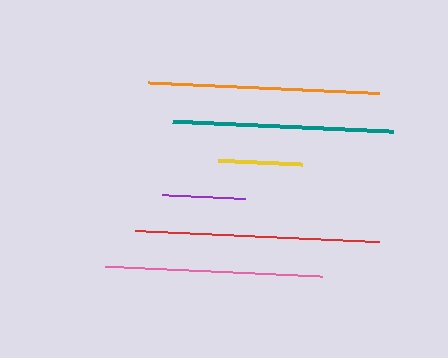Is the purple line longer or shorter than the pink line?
The pink line is longer than the purple line.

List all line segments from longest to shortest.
From longest to shortest: red, orange, teal, pink, yellow, purple.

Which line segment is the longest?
The red line is the longest at approximately 245 pixels.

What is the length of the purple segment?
The purple segment is approximately 83 pixels long.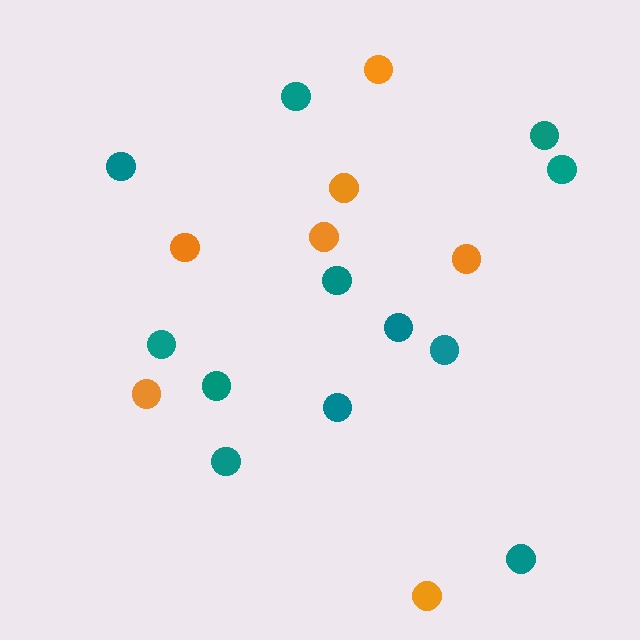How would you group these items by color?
There are 2 groups: one group of teal circles (12) and one group of orange circles (7).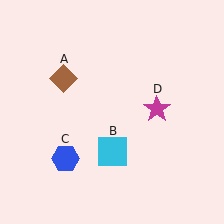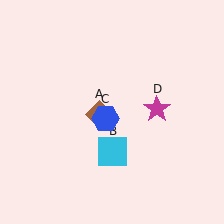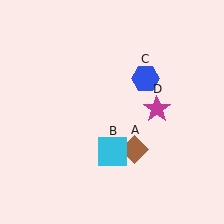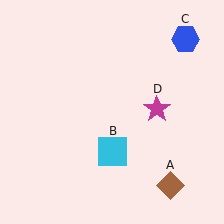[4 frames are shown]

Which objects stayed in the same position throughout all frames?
Cyan square (object B) and magenta star (object D) remained stationary.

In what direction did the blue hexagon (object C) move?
The blue hexagon (object C) moved up and to the right.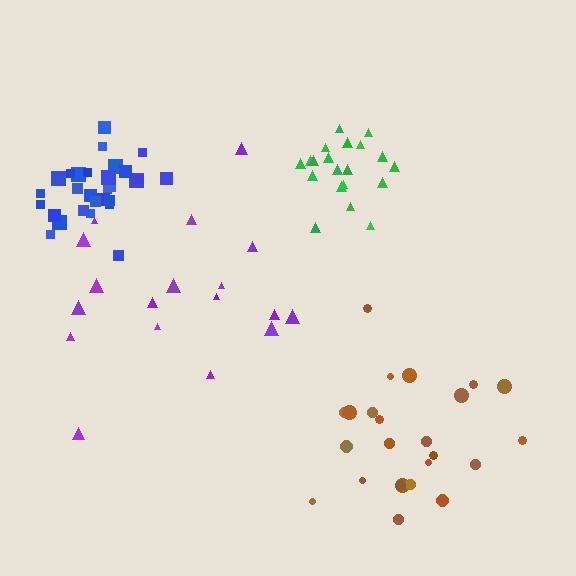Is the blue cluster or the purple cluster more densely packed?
Blue.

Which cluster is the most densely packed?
Blue.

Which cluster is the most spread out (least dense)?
Purple.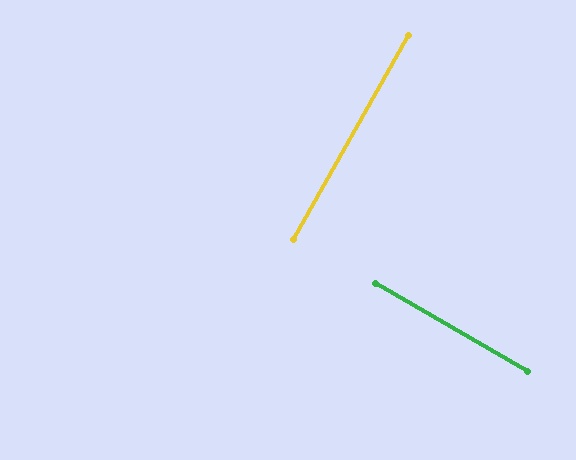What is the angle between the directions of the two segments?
Approximately 90 degrees.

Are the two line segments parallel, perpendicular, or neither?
Perpendicular — they meet at approximately 90°.